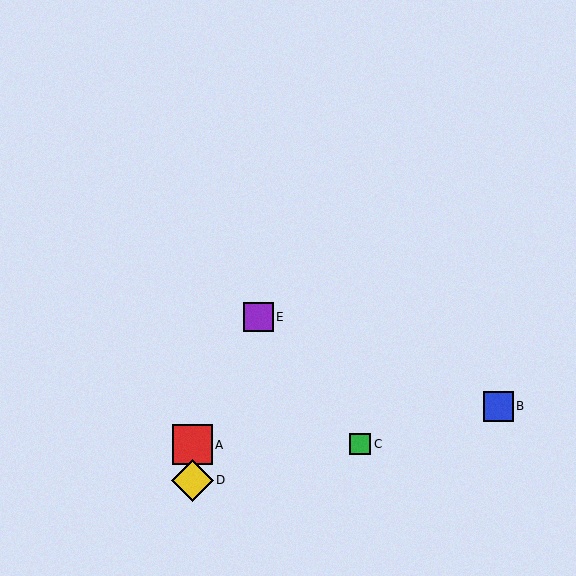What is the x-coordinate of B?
Object B is at x≈498.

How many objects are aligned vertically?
2 objects (A, D) are aligned vertically.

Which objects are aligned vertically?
Objects A, D are aligned vertically.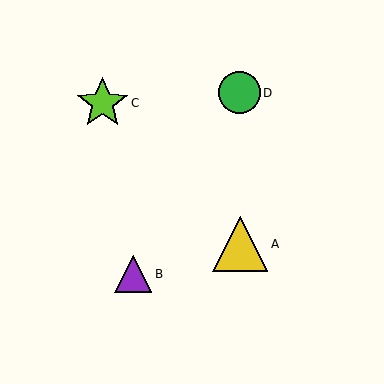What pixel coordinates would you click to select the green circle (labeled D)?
Click at (239, 93) to select the green circle D.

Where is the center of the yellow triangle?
The center of the yellow triangle is at (240, 244).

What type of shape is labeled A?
Shape A is a yellow triangle.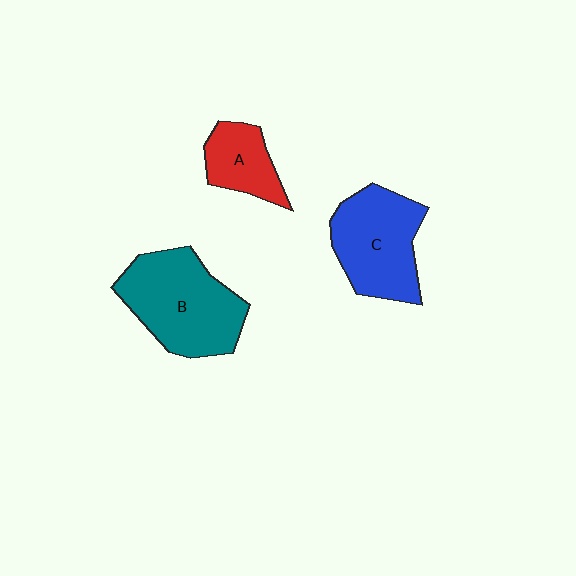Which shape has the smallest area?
Shape A (red).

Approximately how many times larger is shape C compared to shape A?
Approximately 1.8 times.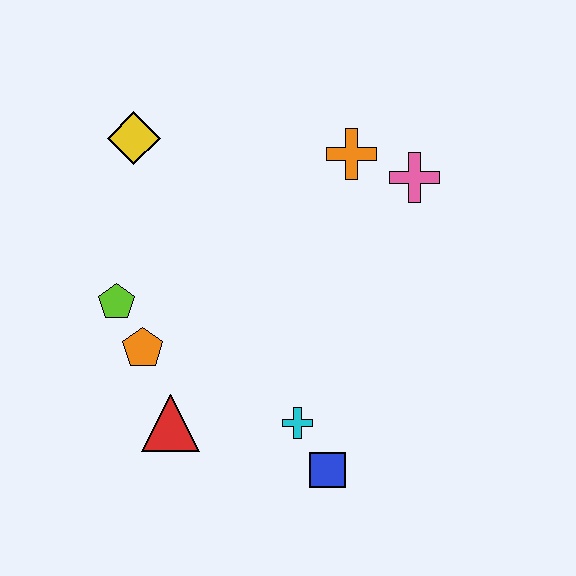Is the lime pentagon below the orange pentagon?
No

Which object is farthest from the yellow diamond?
The blue square is farthest from the yellow diamond.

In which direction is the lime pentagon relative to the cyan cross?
The lime pentagon is to the left of the cyan cross.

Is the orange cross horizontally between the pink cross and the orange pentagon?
Yes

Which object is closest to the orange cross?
The pink cross is closest to the orange cross.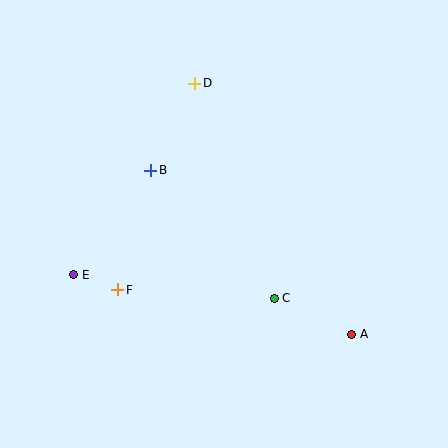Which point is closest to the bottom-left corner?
Point E is closest to the bottom-left corner.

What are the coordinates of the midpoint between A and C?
The midpoint between A and C is at (313, 316).